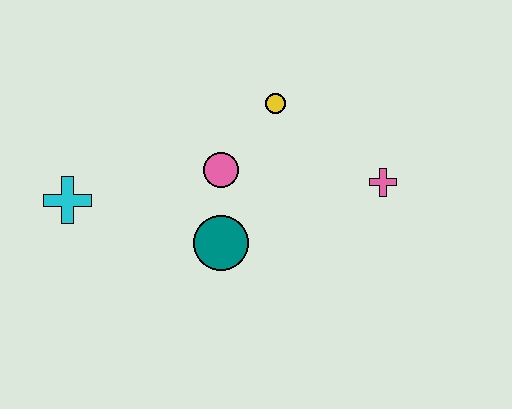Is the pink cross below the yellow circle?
Yes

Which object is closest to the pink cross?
The yellow circle is closest to the pink cross.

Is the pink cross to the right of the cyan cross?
Yes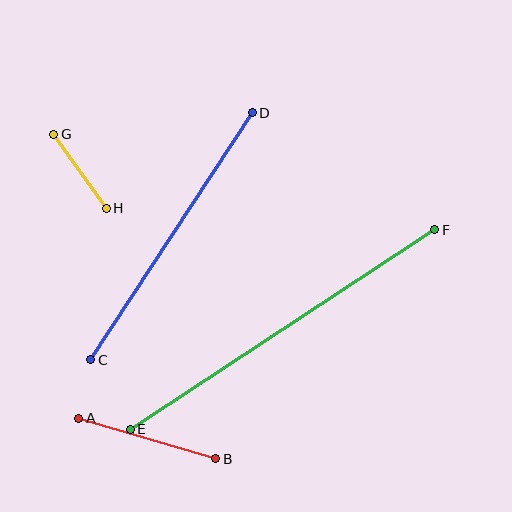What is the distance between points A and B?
The distance is approximately 143 pixels.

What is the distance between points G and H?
The distance is approximately 91 pixels.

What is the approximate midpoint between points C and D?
The midpoint is at approximately (171, 236) pixels.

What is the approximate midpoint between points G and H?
The midpoint is at approximately (80, 171) pixels.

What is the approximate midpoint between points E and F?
The midpoint is at approximately (282, 329) pixels.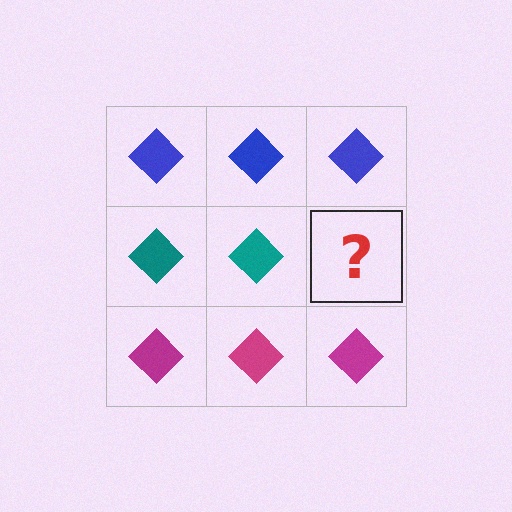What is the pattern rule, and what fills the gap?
The rule is that each row has a consistent color. The gap should be filled with a teal diamond.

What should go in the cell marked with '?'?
The missing cell should contain a teal diamond.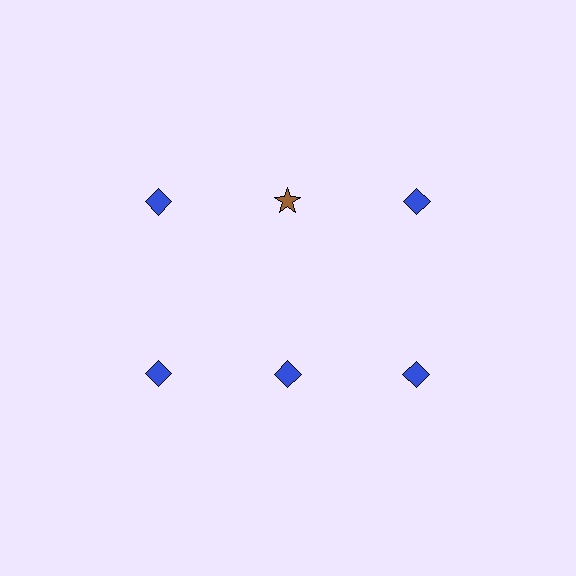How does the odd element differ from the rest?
It differs in both color (brown instead of blue) and shape (star instead of diamond).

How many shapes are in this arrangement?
There are 6 shapes arranged in a grid pattern.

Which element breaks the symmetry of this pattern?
The brown star in the top row, second from left column breaks the symmetry. All other shapes are blue diamonds.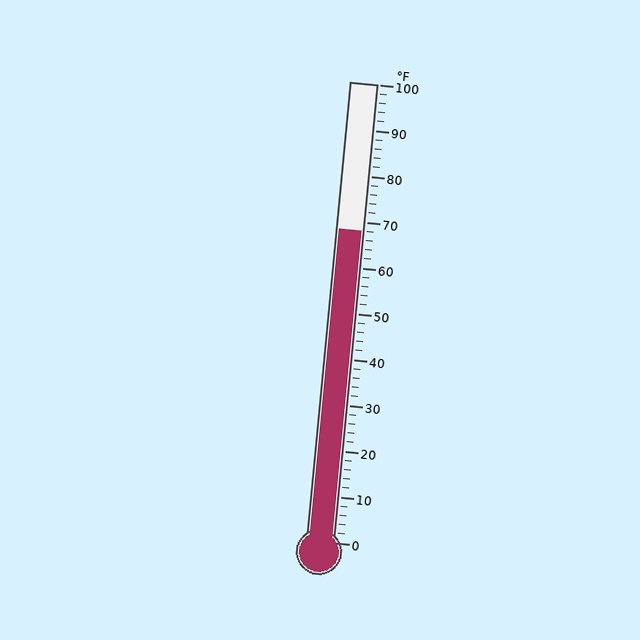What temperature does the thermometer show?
The thermometer shows approximately 68°F.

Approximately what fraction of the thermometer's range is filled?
The thermometer is filled to approximately 70% of its range.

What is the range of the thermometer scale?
The thermometer scale ranges from 0°F to 100°F.